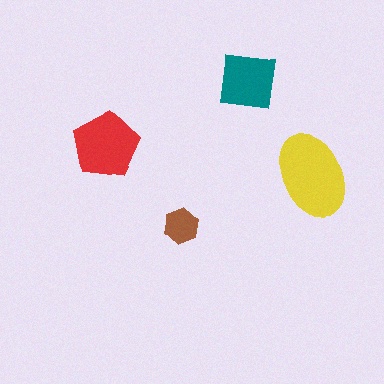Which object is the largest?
The yellow ellipse.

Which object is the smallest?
The brown hexagon.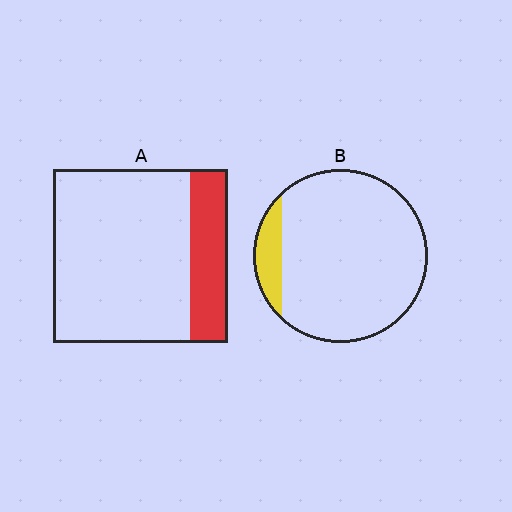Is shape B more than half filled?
No.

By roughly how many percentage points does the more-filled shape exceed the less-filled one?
By roughly 10 percentage points (A over B).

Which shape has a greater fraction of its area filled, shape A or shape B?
Shape A.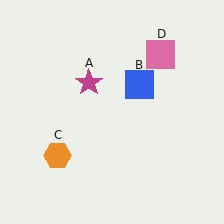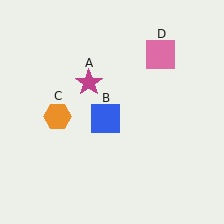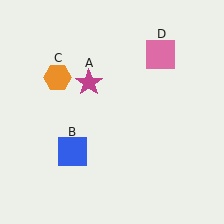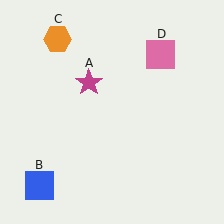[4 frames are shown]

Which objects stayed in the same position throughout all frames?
Magenta star (object A) and pink square (object D) remained stationary.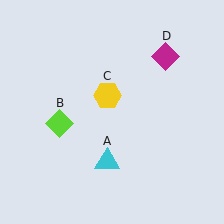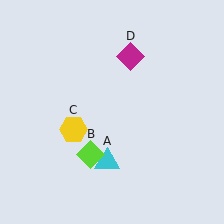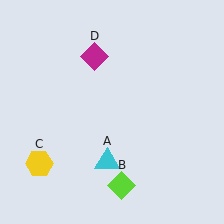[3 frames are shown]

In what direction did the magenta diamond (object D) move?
The magenta diamond (object D) moved left.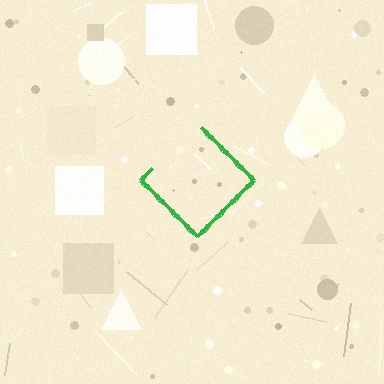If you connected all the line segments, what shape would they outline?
They would outline a diamond.